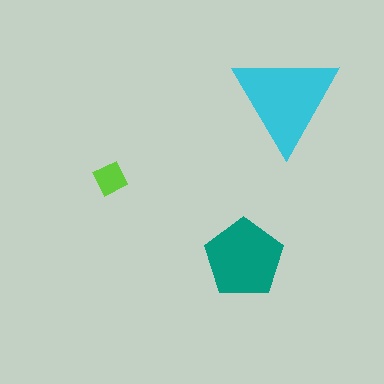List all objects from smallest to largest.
The lime diamond, the teal pentagon, the cyan triangle.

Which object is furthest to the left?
The lime diamond is leftmost.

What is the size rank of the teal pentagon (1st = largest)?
2nd.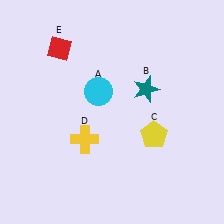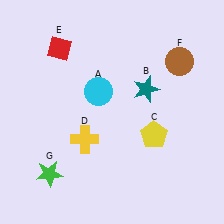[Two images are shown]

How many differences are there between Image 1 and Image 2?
There are 2 differences between the two images.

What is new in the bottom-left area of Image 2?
A green star (G) was added in the bottom-left area of Image 2.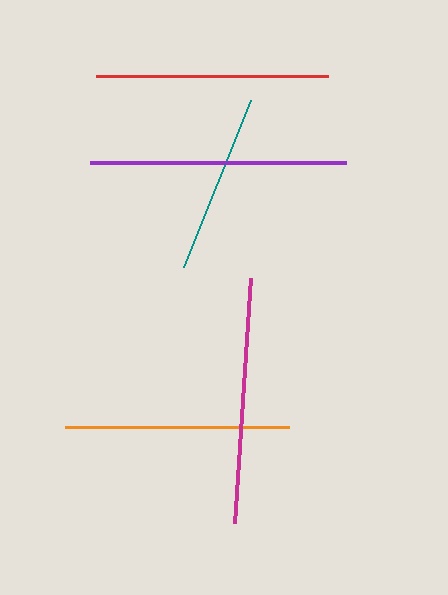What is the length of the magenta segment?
The magenta segment is approximately 246 pixels long.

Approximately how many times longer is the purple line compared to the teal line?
The purple line is approximately 1.4 times the length of the teal line.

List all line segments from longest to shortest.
From longest to shortest: purple, magenta, red, orange, teal.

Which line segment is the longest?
The purple line is the longest at approximately 256 pixels.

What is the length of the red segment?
The red segment is approximately 232 pixels long.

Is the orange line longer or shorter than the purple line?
The purple line is longer than the orange line.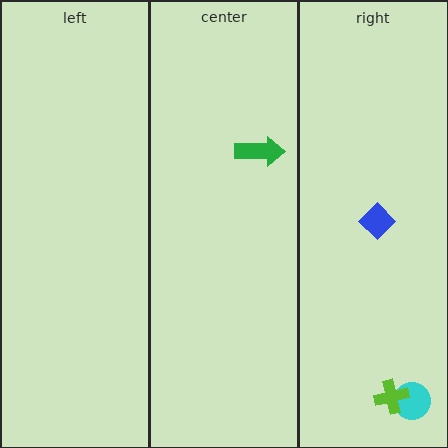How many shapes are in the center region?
1.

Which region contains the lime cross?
The right region.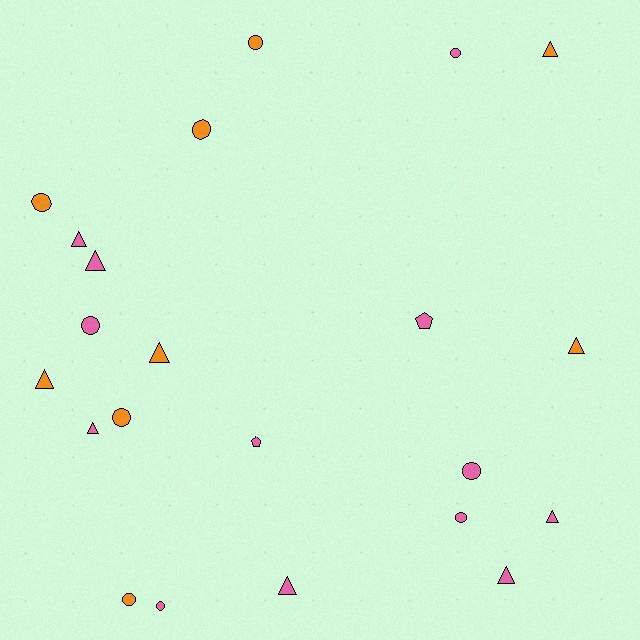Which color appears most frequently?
Pink, with 13 objects.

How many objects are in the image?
There are 22 objects.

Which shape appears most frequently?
Triangle, with 10 objects.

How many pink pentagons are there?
There are 2 pink pentagons.